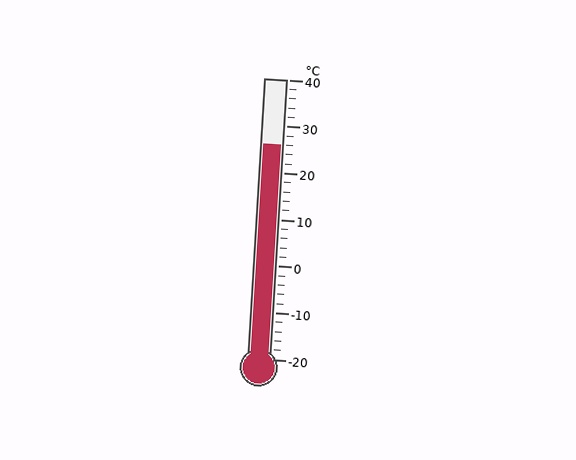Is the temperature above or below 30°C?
The temperature is below 30°C.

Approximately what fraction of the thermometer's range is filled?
The thermometer is filled to approximately 75% of its range.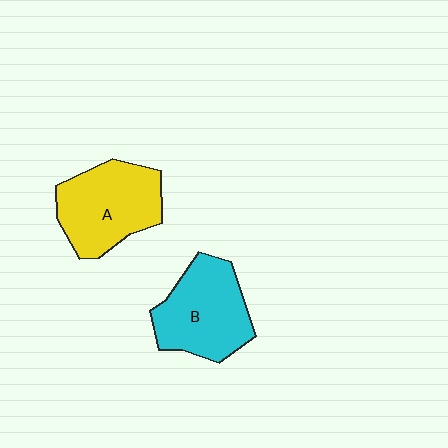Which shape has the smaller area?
Shape B (cyan).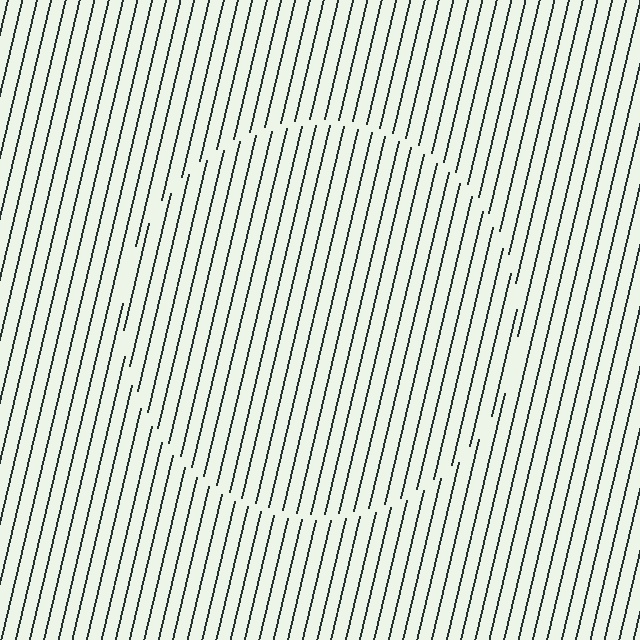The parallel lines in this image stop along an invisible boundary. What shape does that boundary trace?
An illusory circle. The interior of the shape contains the same grating, shifted by half a period — the contour is defined by the phase discontinuity where line-ends from the inner and outer gratings abut.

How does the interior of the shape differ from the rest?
The interior of the shape contains the same grating, shifted by half a period — the contour is defined by the phase discontinuity where line-ends from the inner and outer gratings abut.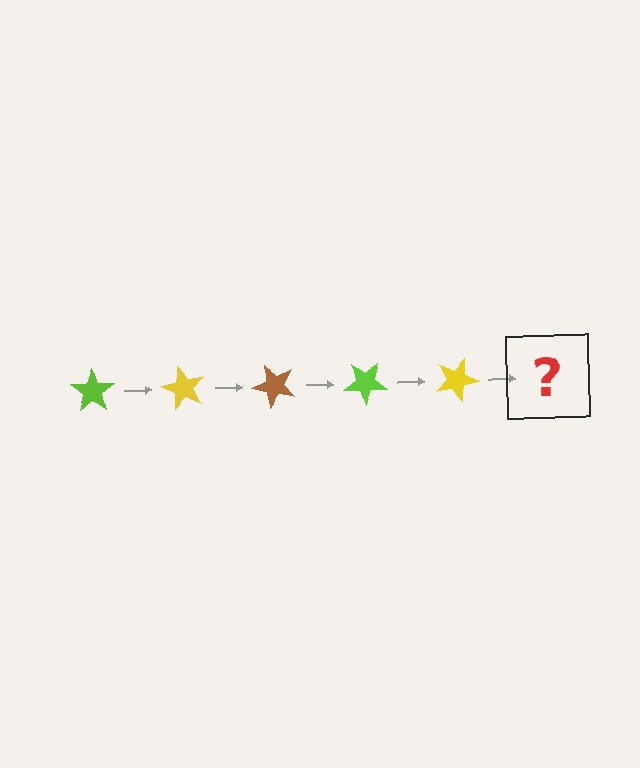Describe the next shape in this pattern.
It should be a brown star, rotated 300 degrees from the start.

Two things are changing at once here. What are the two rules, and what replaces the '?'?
The two rules are that it rotates 60 degrees each step and the color cycles through lime, yellow, and brown. The '?' should be a brown star, rotated 300 degrees from the start.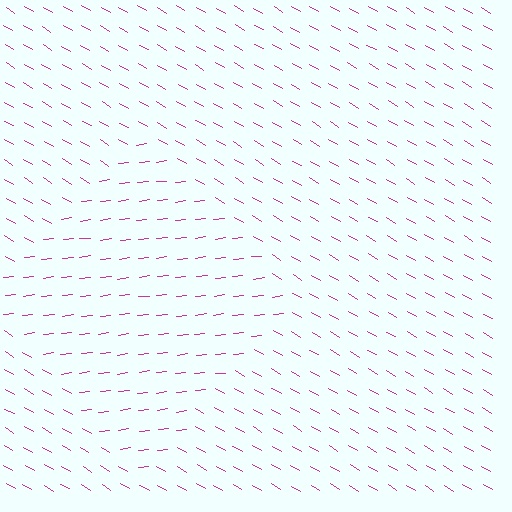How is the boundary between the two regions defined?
The boundary is defined purely by a change in line orientation (approximately 37 degrees difference). All lines are the same color and thickness.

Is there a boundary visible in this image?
Yes, there is a texture boundary formed by a change in line orientation.